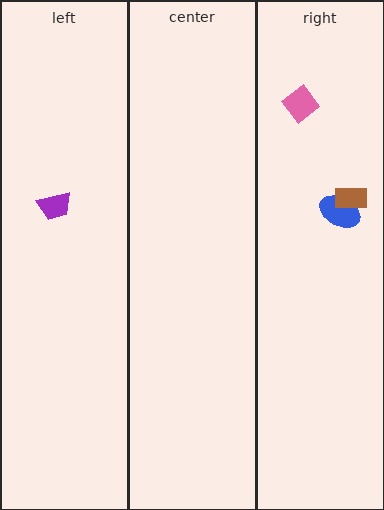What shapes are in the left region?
The purple trapezoid.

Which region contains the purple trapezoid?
The left region.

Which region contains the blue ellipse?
The right region.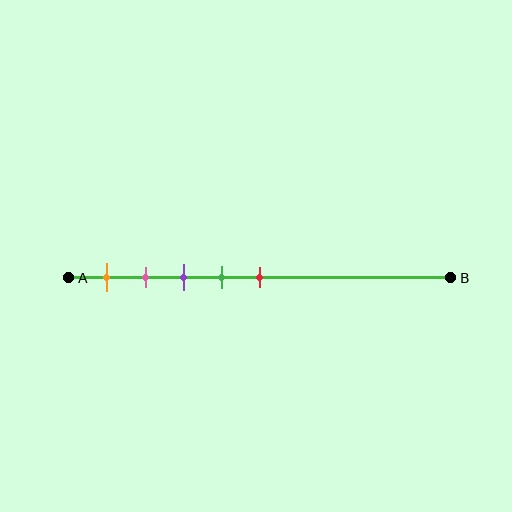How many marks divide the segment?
There are 5 marks dividing the segment.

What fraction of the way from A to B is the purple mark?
The purple mark is approximately 30% (0.3) of the way from A to B.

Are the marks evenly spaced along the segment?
Yes, the marks are approximately evenly spaced.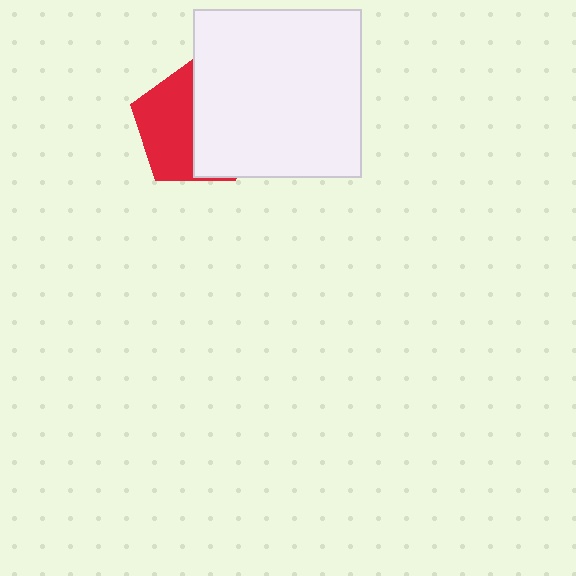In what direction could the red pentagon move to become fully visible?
The red pentagon could move left. That would shift it out from behind the white square entirely.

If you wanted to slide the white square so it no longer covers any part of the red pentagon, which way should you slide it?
Slide it right — that is the most direct way to separate the two shapes.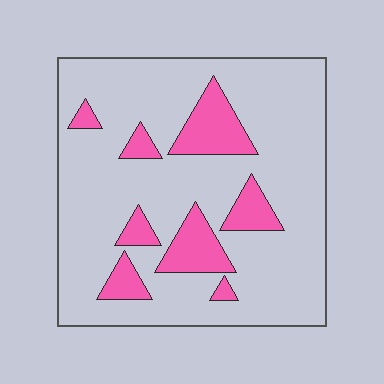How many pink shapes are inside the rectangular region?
8.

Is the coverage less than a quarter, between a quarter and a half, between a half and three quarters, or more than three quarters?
Less than a quarter.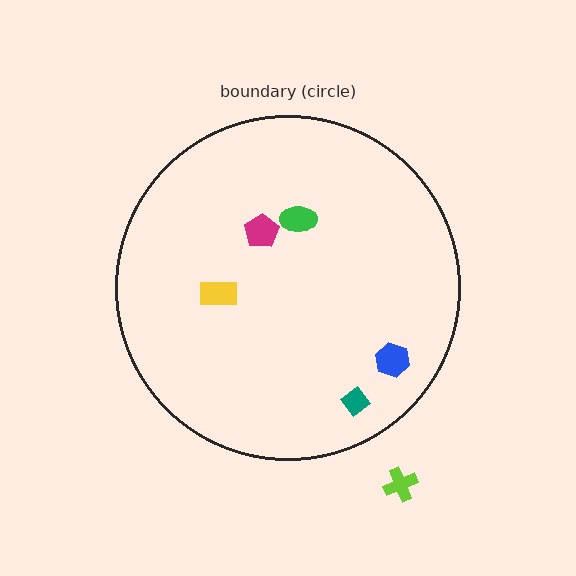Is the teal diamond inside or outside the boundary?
Inside.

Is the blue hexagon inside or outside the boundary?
Inside.